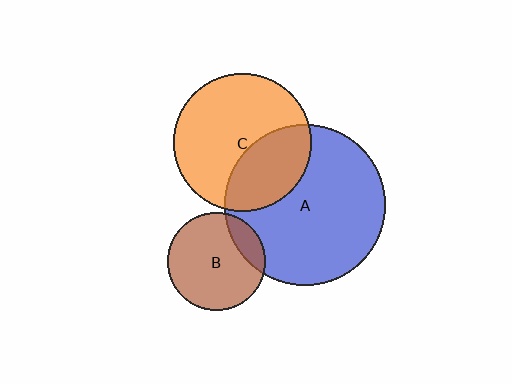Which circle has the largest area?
Circle A (blue).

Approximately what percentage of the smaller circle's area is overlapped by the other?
Approximately 35%.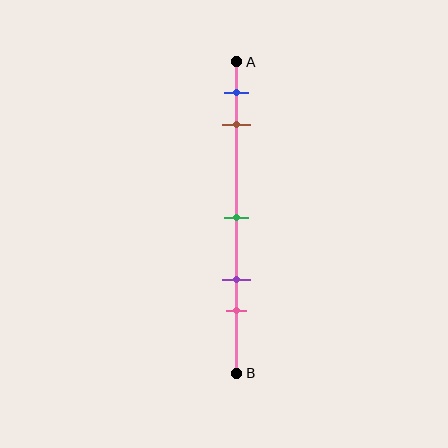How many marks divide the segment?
There are 5 marks dividing the segment.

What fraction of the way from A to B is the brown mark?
The brown mark is approximately 20% (0.2) of the way from A to B.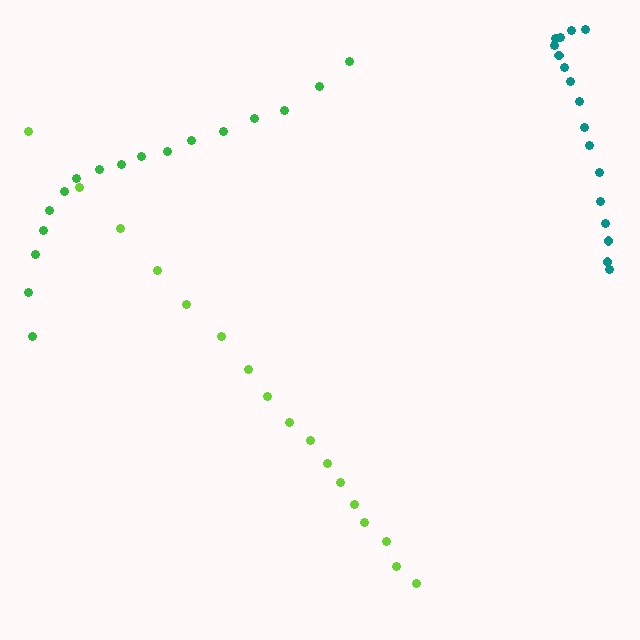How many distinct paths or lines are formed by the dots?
There are 3 distinct paths.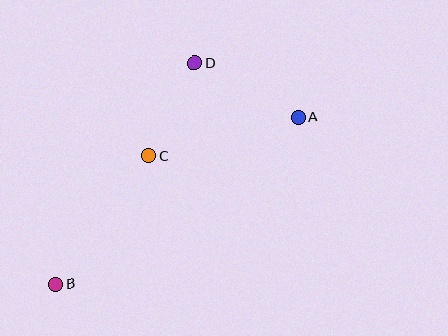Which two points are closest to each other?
Points C and D are closest to each other.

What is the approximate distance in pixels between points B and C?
The distance between B and C is approximately 158 pixels.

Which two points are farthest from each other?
Points A and B are farthest from each other.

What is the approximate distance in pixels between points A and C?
The distance between A and C is approximately 155 pixels.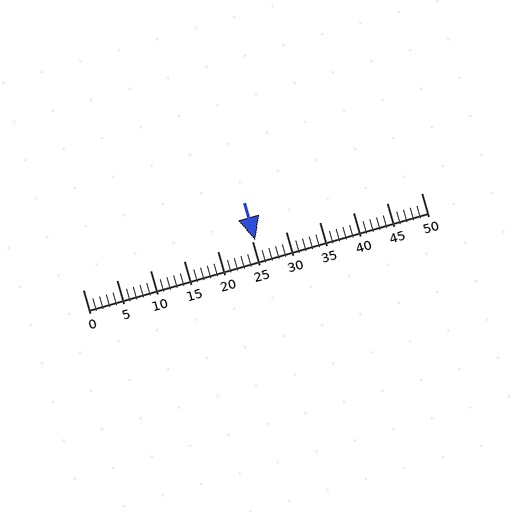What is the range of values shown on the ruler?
The ruler shows values from 0 to 50.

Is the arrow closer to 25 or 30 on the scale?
The arrow is closer to 25.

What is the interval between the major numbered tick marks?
The major tick marks are spaced 5 units apart.